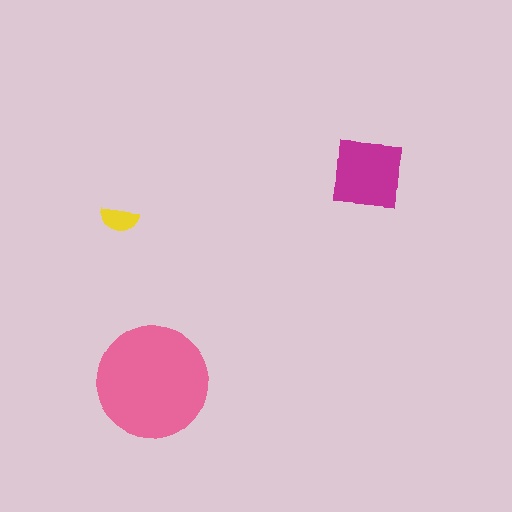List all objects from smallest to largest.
The yellow semicircle, the magenta square, the pink circle.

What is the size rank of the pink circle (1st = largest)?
1st.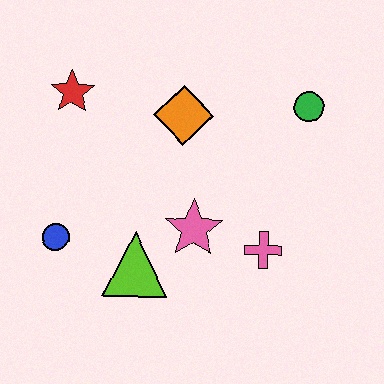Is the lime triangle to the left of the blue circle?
No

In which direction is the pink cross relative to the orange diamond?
The pink cross is below the orange diamond.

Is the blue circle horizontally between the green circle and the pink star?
No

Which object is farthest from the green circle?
The blue circle is farthest from the green circle.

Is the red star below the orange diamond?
No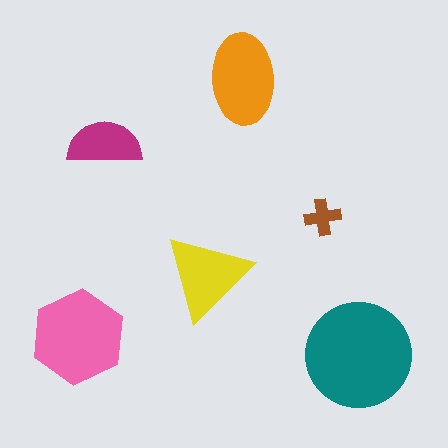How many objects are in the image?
There are 6 objects in the image.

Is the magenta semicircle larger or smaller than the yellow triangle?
Smaller.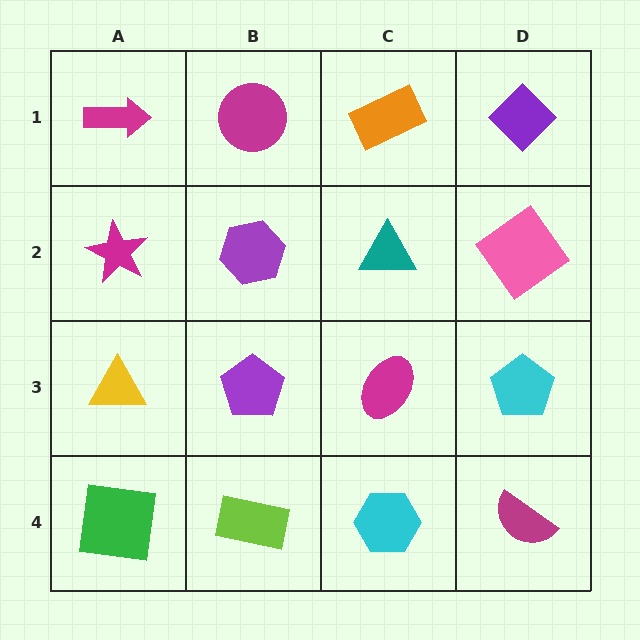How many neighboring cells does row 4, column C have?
3.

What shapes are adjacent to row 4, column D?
A cyan pentagon (row 3, column D), a cyan hexagon (row 4, column C).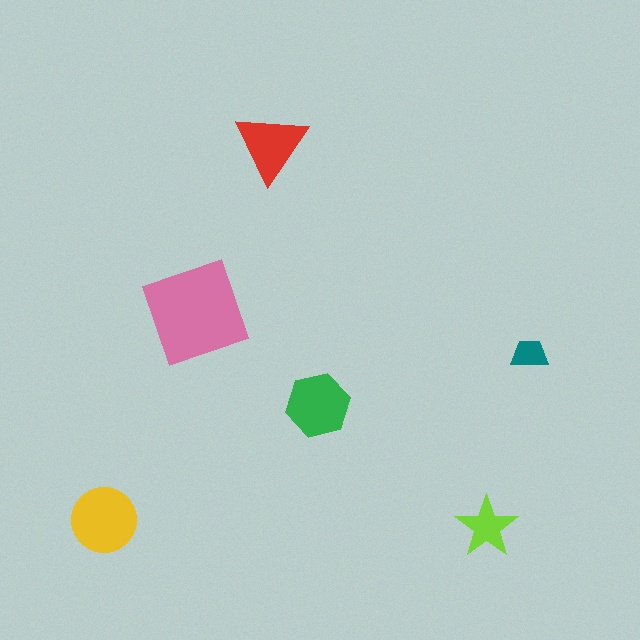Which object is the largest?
The pink diamond.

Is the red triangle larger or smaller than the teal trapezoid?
Larger.